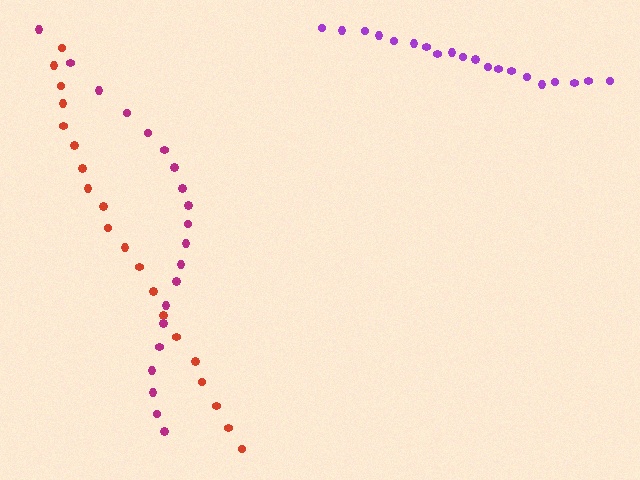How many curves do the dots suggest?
There are 3 distinct paths.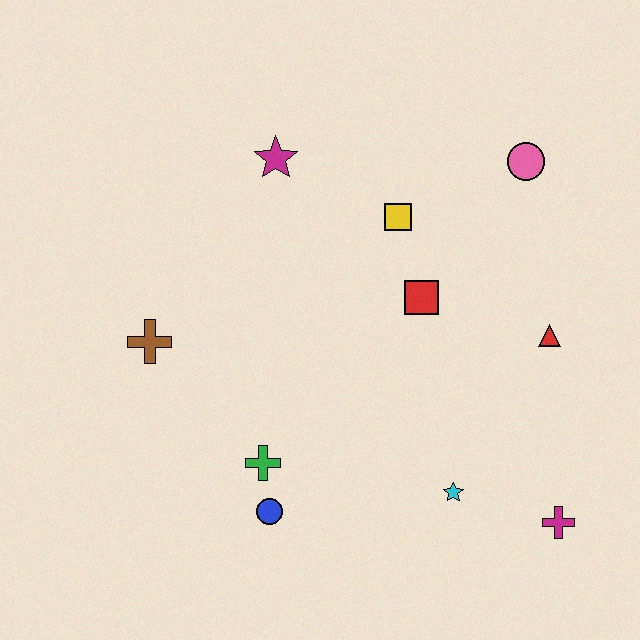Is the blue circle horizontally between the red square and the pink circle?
No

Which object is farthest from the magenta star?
The magenta cross is farthest from the magenta star.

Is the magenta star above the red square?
Yes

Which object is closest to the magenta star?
The yellow square is closest to the magenta star.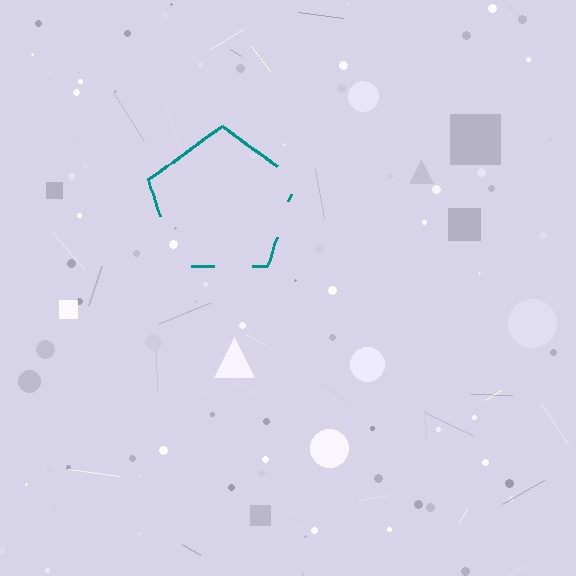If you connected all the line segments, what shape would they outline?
They would outline a pentagon.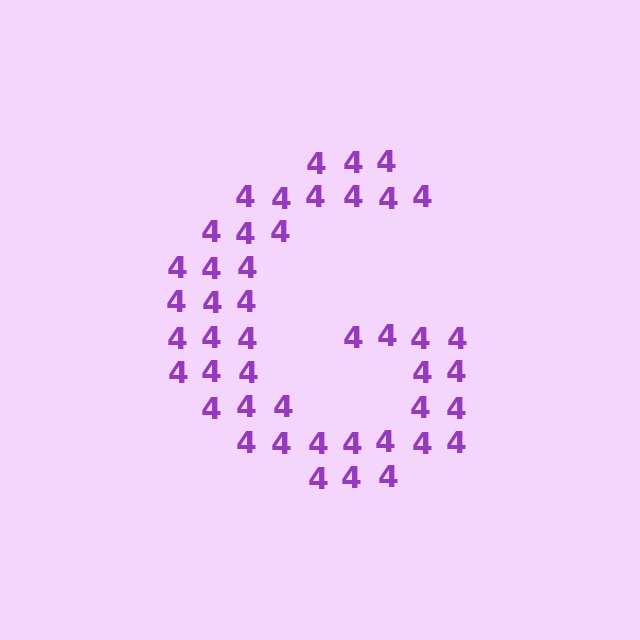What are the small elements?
The small elements are digit 4's.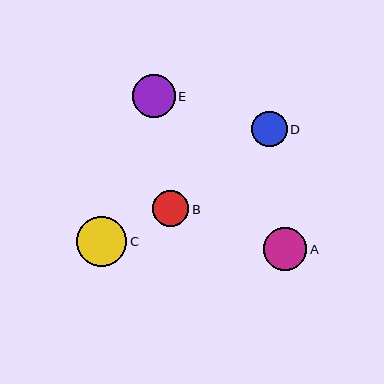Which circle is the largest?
Circle C is the largest with a size of approximately 50 pixels.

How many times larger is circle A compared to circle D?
Circle A is approximately 1.2 times the size of circle D.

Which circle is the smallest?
Circle D is the smallest with a size of approximately 36 pixels.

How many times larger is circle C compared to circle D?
Circle C is approximately 1.4 times the size of circle D.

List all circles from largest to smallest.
From largest to smallest: C, A, E, B, D.